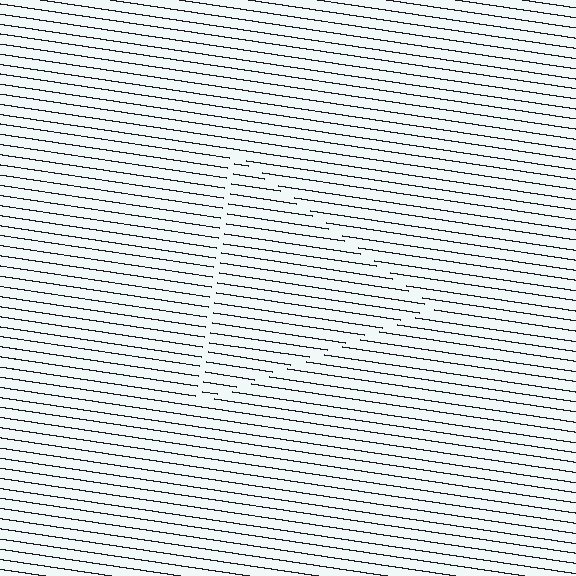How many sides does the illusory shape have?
3 sides — the line-ends trace a triangle.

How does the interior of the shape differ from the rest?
The interior of the shape contains the same grating, shifted by half a period — the contour is defined by the phase discontinuity where line-ends from the inner and outer gratings abut.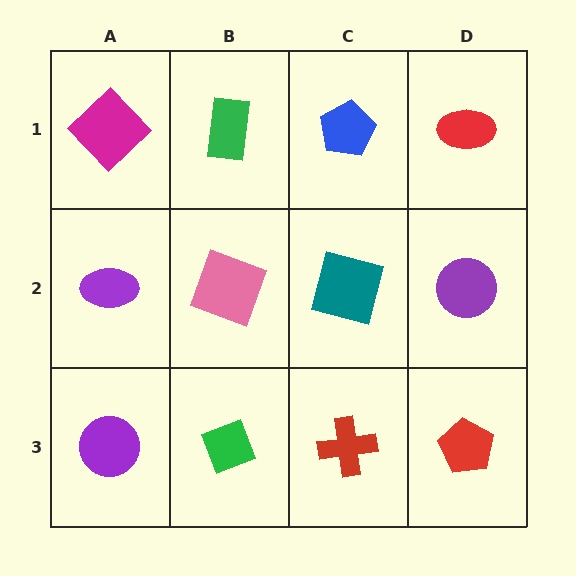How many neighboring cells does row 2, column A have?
3.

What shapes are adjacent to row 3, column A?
A purple ellipse (row 2, column A), a green diamond (row 3, column B).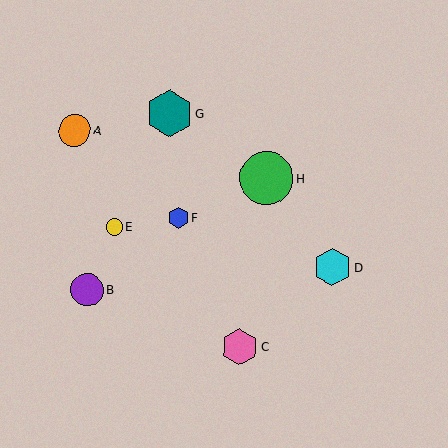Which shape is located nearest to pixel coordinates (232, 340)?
The pink hexagon (labeled C) at (239, 347) is nearest to that location.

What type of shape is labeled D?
Shape D is a cyan hexagon.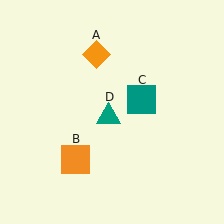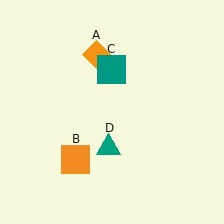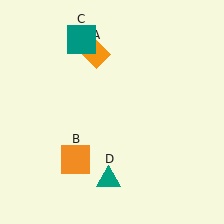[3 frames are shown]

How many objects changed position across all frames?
2 objects changed position: teal square (object C), teal triangle (object D).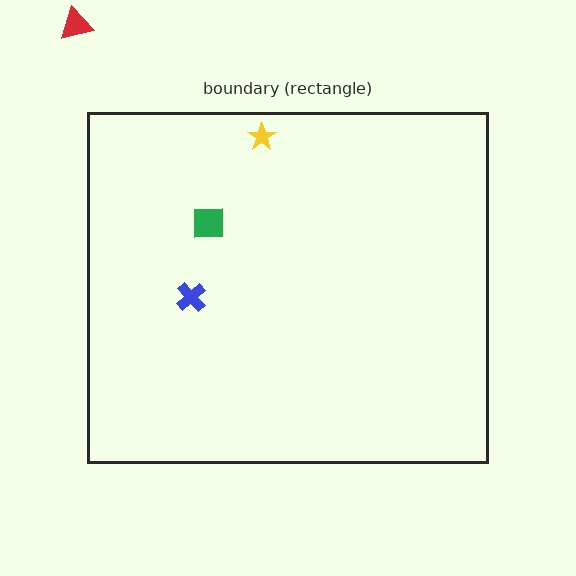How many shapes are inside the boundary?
3 inside, 1 outside.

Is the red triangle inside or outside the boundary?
Outside.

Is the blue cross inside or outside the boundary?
Inside.